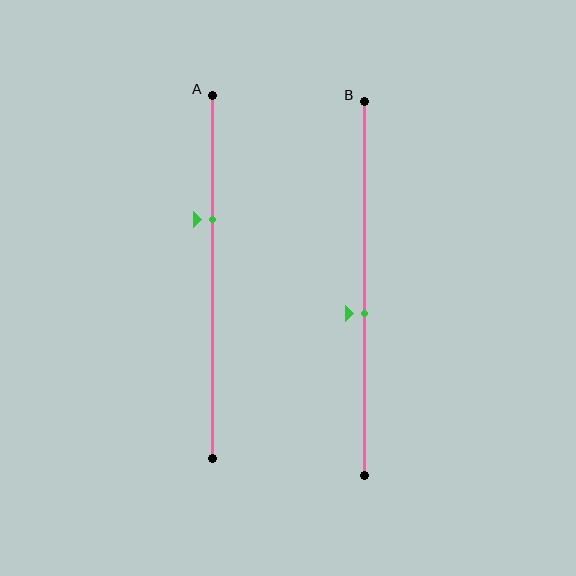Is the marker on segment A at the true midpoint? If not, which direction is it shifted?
No, the marker on segment A is shifted upward by about 16% of the segment length.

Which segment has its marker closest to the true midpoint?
Segment B has its marker closest to the true midpoint.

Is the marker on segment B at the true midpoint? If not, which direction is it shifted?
No, the marker on segment B is shifted downward by about 7% of the segment length.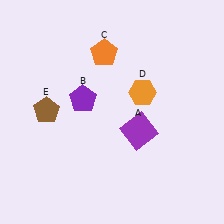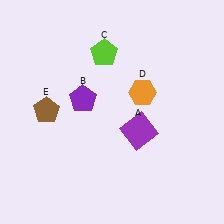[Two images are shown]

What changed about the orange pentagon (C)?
In Image 1, C is orange. In Image 2, it changed to lime.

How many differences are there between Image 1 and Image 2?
There is 1 difference between the two images.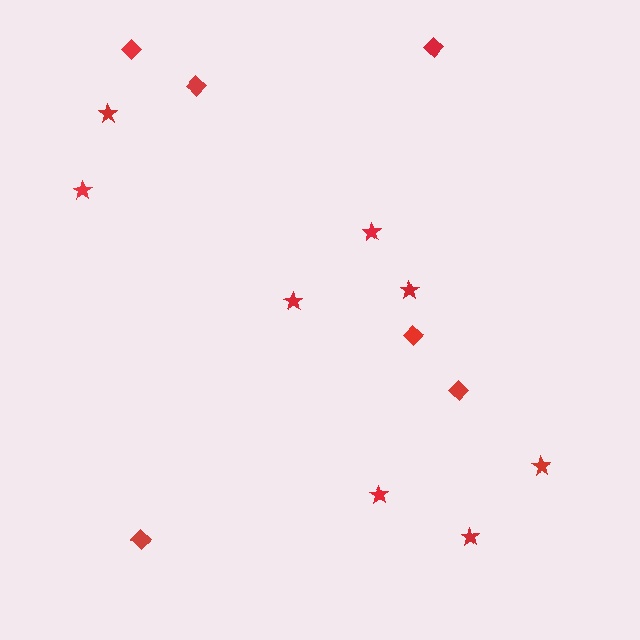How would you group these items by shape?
There are 2 groups: one group of stars (8) and one group of diamonds (6).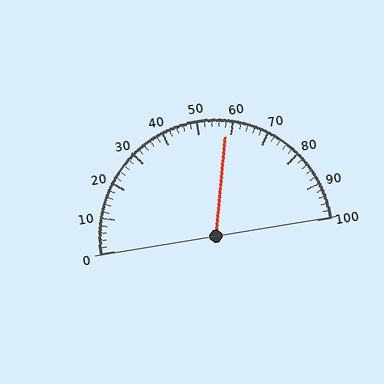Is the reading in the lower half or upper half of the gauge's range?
The reading is in the upper half of the range (0 to 100).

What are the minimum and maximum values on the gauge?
The gauge ranges from 0 to 100.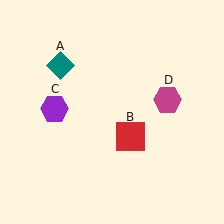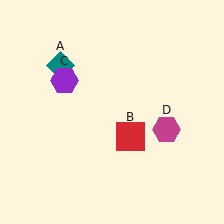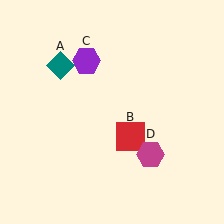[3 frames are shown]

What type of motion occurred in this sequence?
The purple hexagon (object C), magenta hexagon (object D) rotated clockwise around the center of the scene.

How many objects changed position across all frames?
2 objects changed position: purple hexagon (object C), magenta hexagon (object D).